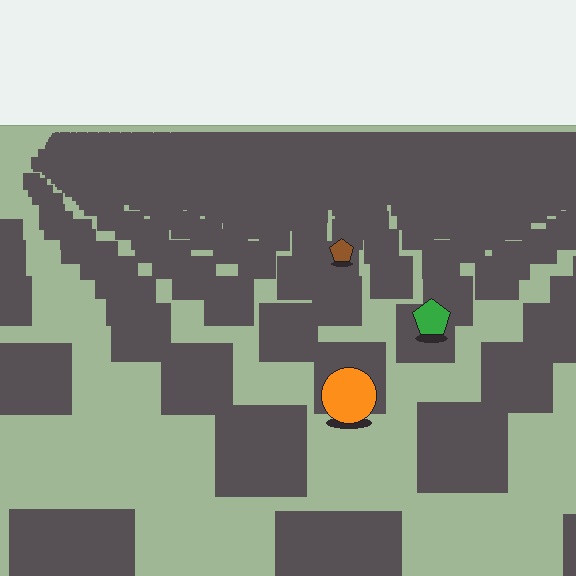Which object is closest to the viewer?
The orange circle is closest. The texture marks near it are larger and more spread out.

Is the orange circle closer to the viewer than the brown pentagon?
Yes. The orange circle is closer — you can tell from the texture gradient: the ground texture is coarser near it.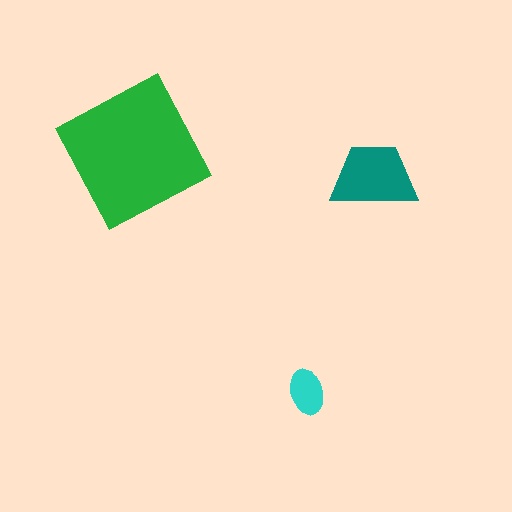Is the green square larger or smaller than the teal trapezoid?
Larger.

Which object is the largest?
The green square.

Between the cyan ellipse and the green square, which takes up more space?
The green square.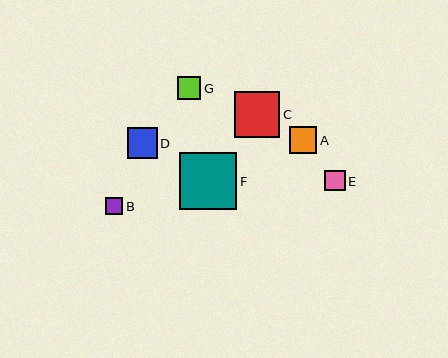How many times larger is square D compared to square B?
Square D is approximately 1.7 times the size of square B.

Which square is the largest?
Square F is the largest with a size of approximately 57 pixels.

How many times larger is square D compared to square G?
Square D is approximately 1.3 times the size of square G.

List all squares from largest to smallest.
From largest to smallest: F, C, D, A, G, E, B.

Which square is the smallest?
Square B is the smallest with a size of approximately 17 pixels.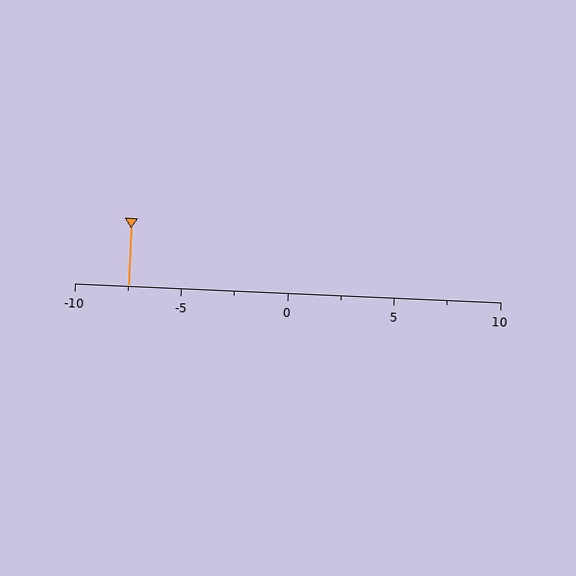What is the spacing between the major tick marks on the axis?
The major ticks are spaced 5 apart.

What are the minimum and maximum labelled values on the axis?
The axis runs from -10 to 10.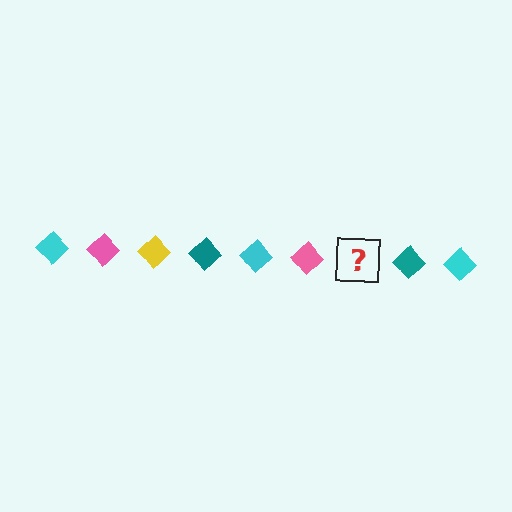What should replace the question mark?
The question mark should be replaced with a yellow diamond.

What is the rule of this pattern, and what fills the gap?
The rule is that the pattern cycles through cyan, pink, yellow, teal diamonds. The gap should be filled with a yellow diamond.